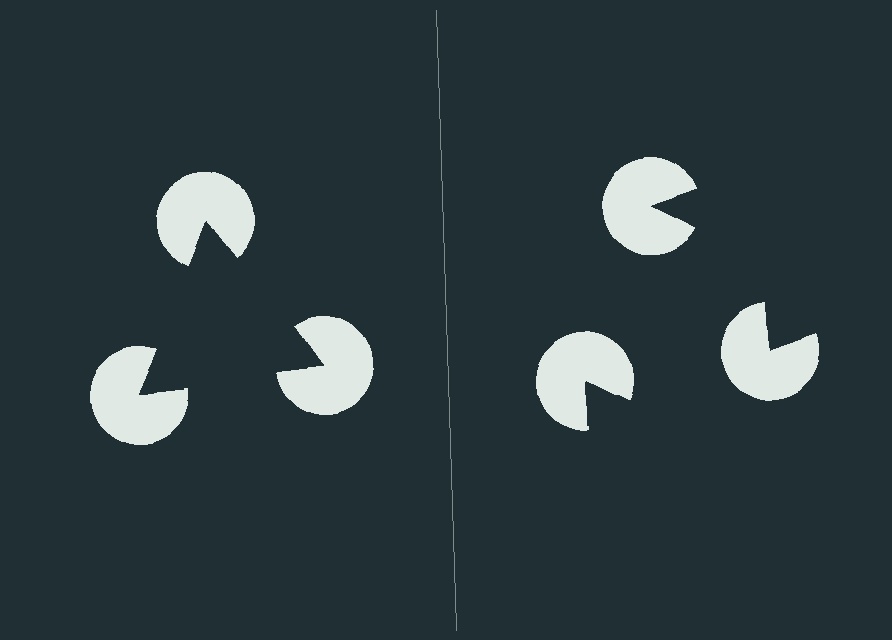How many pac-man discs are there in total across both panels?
6 — 3 on each side.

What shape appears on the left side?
An illusory triangle.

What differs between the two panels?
The pac-man discs are positioned identically on both sides; only the wedge orientations differ. On the left they align to a triangle; on the right they are misaligned.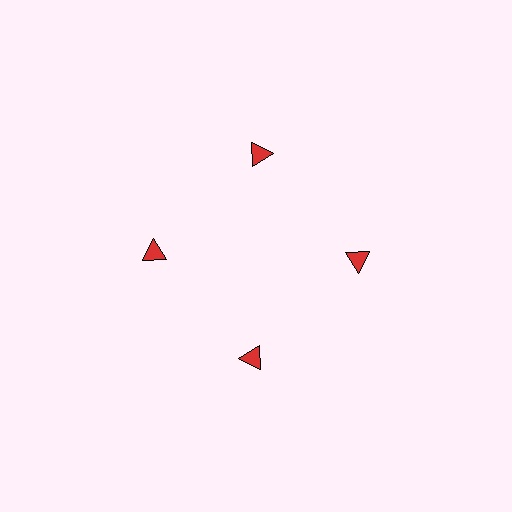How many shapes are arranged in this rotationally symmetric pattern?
There are 4 shapes, arranged in 4 groups of 1.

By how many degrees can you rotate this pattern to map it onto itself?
The pattern maps onto itself every 90 degrees of rotation.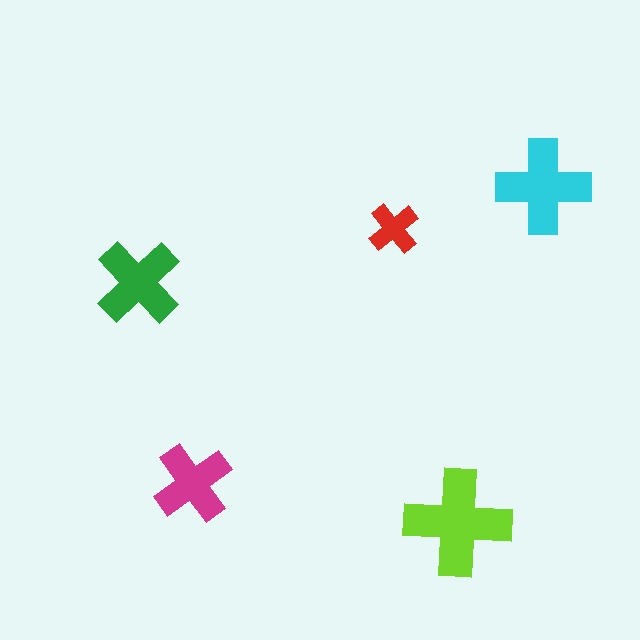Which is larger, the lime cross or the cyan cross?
The lime one.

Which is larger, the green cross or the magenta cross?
The green one.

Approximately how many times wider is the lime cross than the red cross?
About 2 times wider.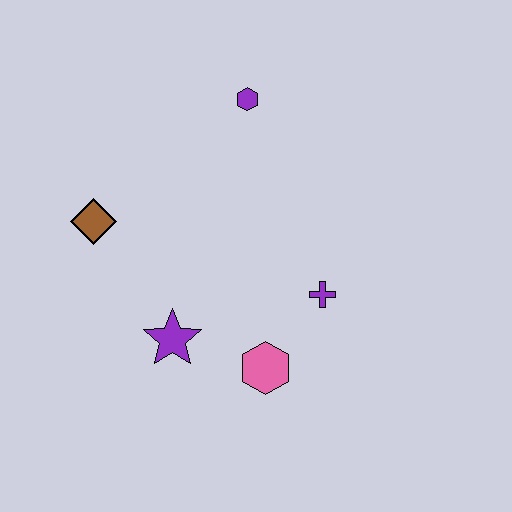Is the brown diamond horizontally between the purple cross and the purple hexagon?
No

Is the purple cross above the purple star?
Yes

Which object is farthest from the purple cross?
The brown diamond is farthest from the purple cross.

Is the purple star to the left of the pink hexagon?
Yes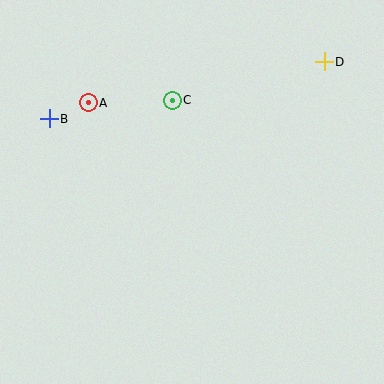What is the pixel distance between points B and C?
The distance between B and C is 124 pixels.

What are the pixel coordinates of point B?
Point B is at (49, 119).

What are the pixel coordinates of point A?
Point A is at (88, 103).